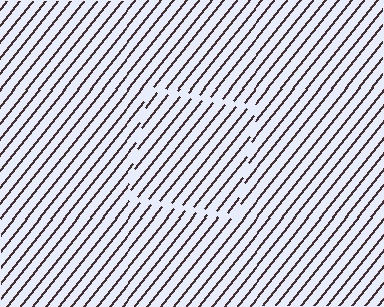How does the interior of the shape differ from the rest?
The interior of the shape contains the same grating, shifted by half a period — the contour is defined by the phase discontinuity where line-ends from the inner and outer gratings abut.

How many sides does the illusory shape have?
4 sides — the line-ends trace a square.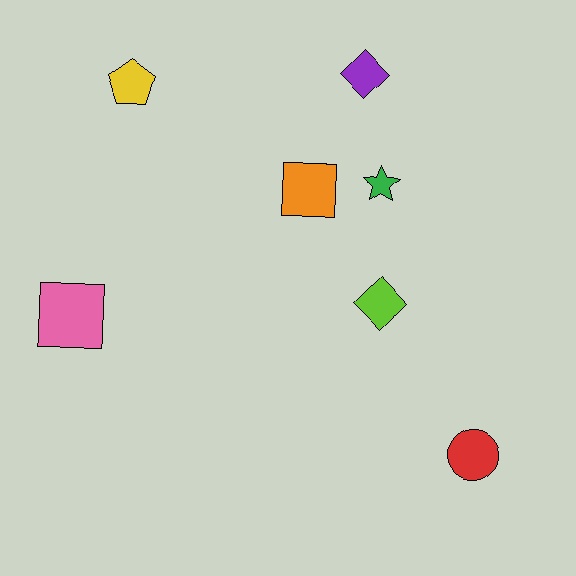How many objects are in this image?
There are 7 objects.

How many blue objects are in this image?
There are no blue objects.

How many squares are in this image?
There are 2 squares.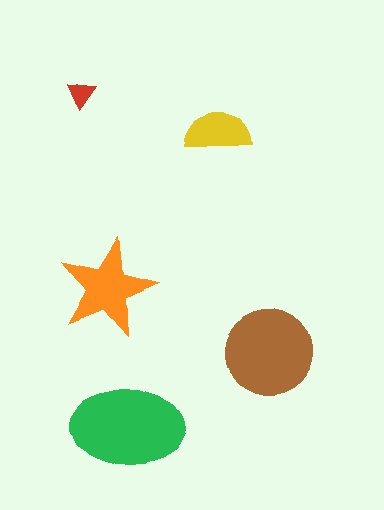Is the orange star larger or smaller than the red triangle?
Larger.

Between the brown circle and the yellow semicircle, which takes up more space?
The brown circle.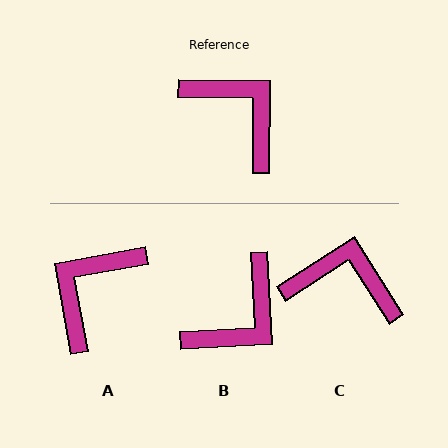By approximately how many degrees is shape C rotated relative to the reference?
Approximately 33 degrees counter-clockwise.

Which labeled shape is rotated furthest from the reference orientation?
A, about 101 degrees away.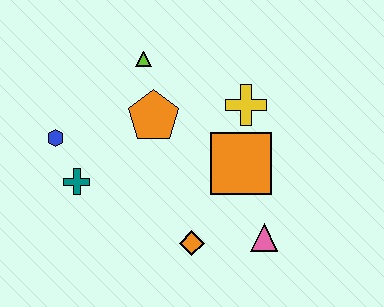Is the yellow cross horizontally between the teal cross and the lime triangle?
No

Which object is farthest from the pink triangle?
The blue hexagon is farthest from the pink triangle.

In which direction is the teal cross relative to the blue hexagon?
The teal cross is below the blue hexagon.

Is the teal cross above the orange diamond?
Yes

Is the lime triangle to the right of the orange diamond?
No